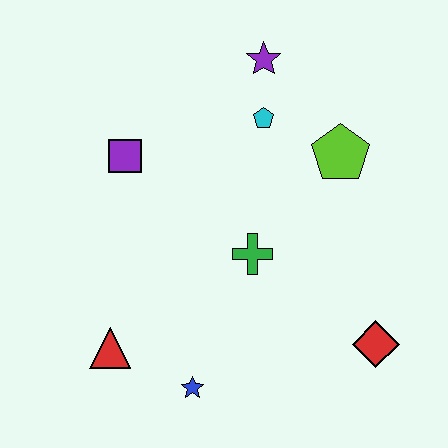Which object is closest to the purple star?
The cyan pentagon is closest to the purple star.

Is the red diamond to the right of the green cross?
Yes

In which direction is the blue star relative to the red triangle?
The blue star is to the right of the red triangle.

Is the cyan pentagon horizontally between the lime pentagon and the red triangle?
Yes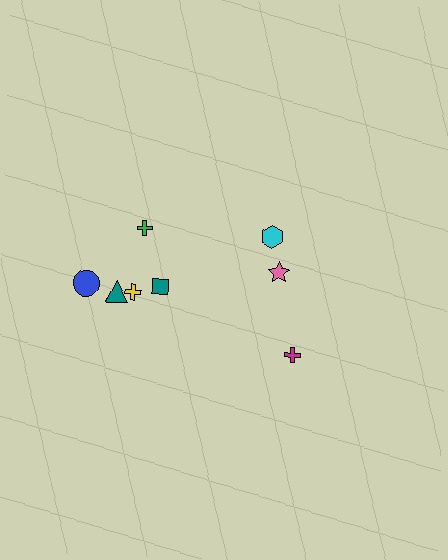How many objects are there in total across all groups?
There are 8 objects.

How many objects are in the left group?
There are 5 objects.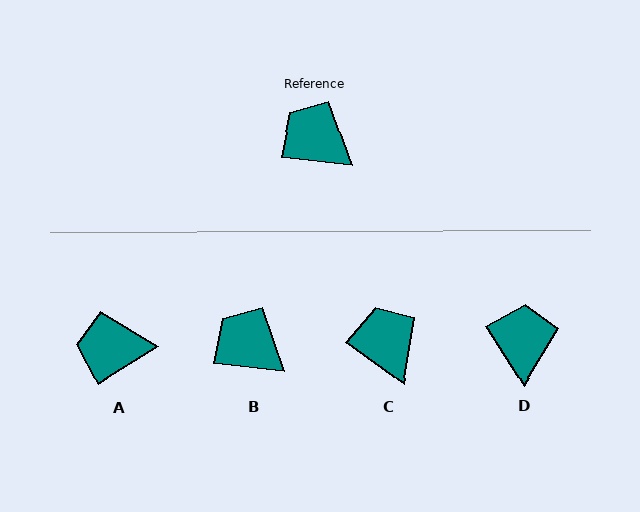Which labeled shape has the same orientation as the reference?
B.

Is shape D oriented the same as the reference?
No, it is off by about 50 degrees.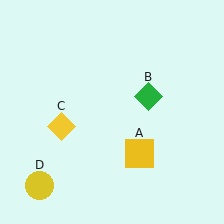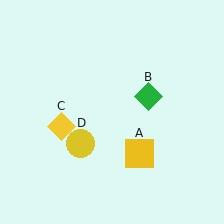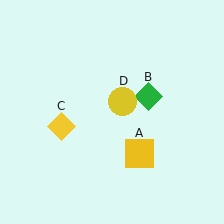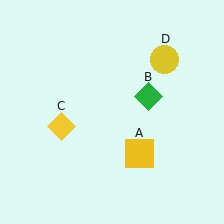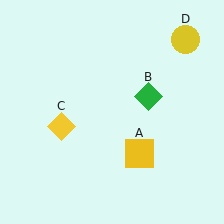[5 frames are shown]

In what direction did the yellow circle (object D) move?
The yellow circle (object D) moved up and to the right.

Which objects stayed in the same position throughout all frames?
Yellow square (object A) and green diamond (object B) and yellow diamond (object C) remained stationary.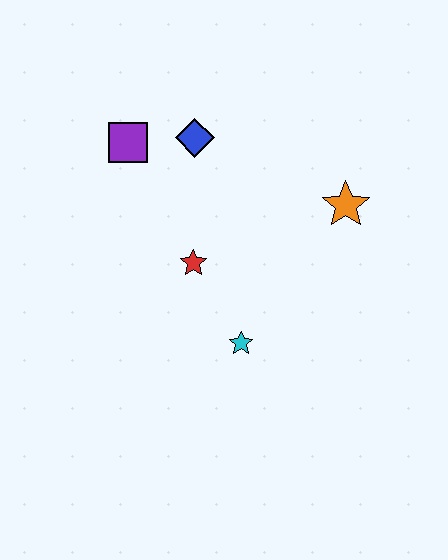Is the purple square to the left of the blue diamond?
Yes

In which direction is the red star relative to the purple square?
The red star is below the purple square.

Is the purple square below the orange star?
No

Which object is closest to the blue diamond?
The purple square is closest to the blue diamond.